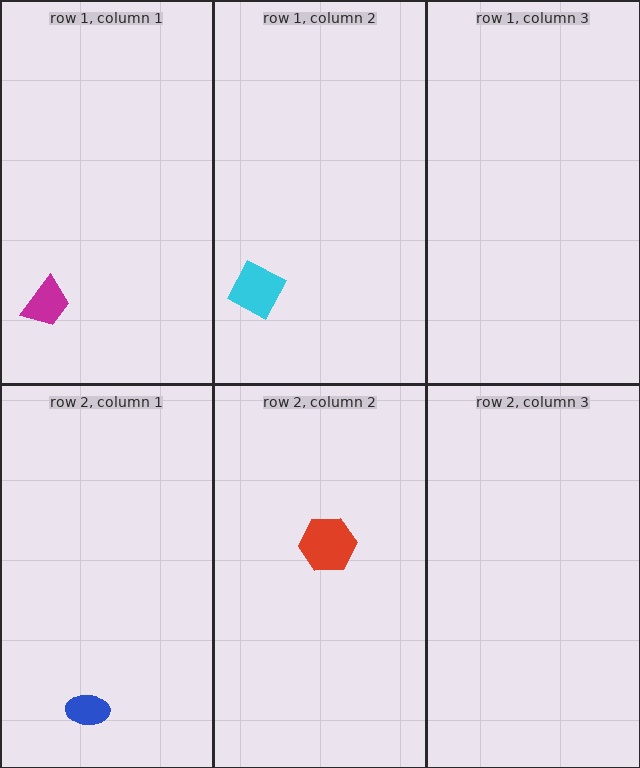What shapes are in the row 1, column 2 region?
The cyan square.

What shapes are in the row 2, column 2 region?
The red hexagon.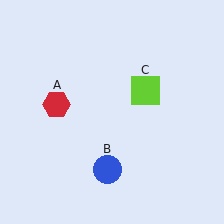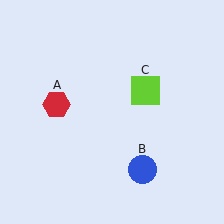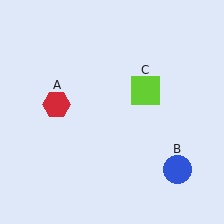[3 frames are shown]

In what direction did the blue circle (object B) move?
The blue circle (object B) moved right.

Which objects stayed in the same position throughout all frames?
Red hexagon (object A) and lime square (object C) remained stationary.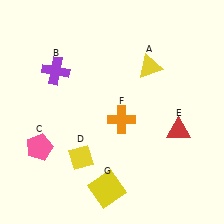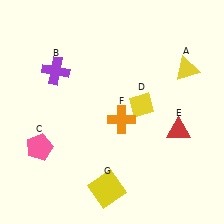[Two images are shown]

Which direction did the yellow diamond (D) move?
The yellow diamond (D) moved right.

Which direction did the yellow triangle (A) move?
The yellow triangle (A) moved right.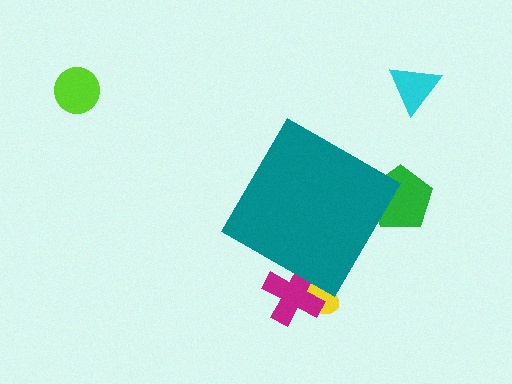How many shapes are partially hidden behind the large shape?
3 shapes are partially hidden.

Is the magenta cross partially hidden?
Yes, the magenta cross is partially hidden behind the teal diamond.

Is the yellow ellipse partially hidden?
Yes, the yellow ellipse is partially hidden behind the teal diamond.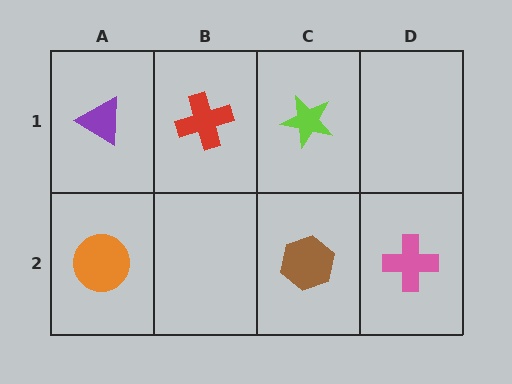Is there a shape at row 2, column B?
No, that cell is empty.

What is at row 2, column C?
A brown hexagon.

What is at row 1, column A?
A purple triangle.